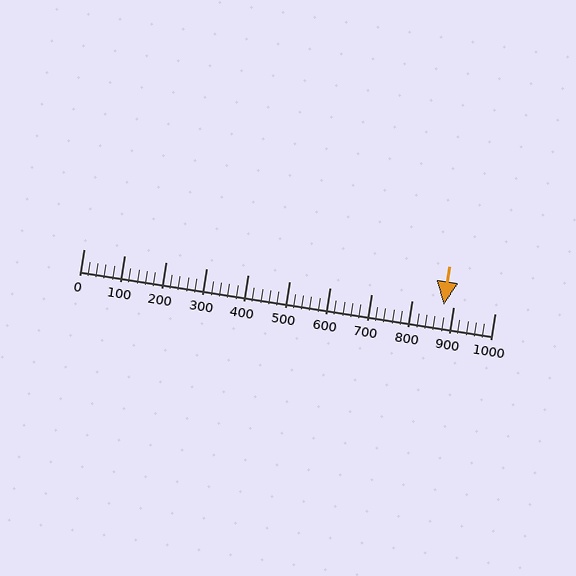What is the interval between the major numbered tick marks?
The major tick marks are spaced 100 units apart.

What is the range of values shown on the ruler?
The ruler shows values from 0 to 1000.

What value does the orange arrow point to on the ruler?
The orange arrow points to approximately 877.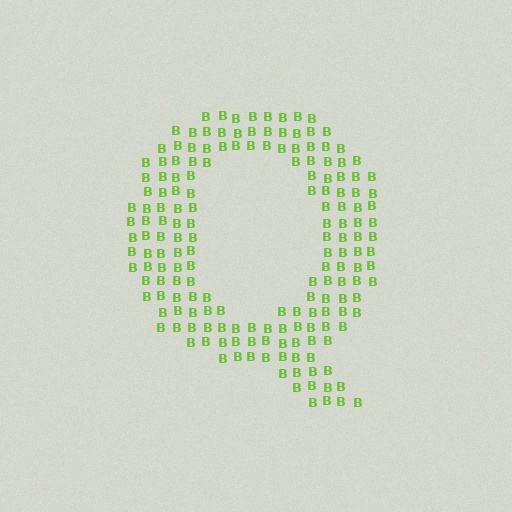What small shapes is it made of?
It is made of small letter B's.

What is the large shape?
The large shape is the letter Q.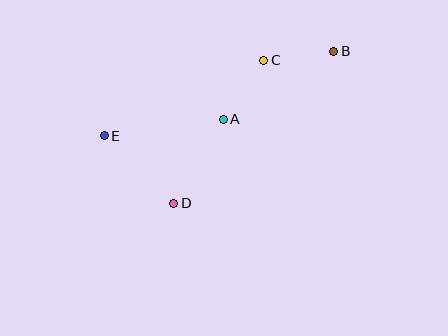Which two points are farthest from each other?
Points B and E are farthest from each other.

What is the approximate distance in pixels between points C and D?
The distance between C and D is approximately 169 pixels.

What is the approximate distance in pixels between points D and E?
The distance between D and E is approximately 97 pixels.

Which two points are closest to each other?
Points B and C are closest to each other.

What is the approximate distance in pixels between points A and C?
The distance between A and C is approximately 72 pixels.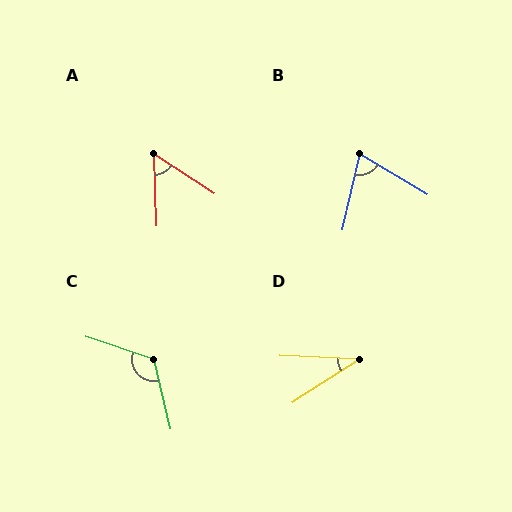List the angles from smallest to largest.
D (35°), A (56°), B (72°), C (122°).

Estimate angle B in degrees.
Approximately 72 degrees.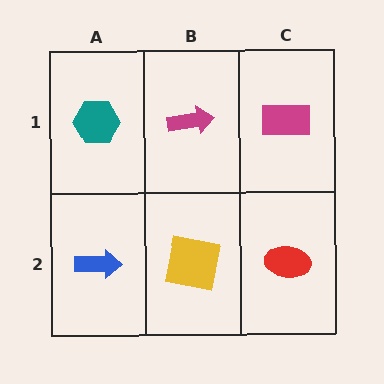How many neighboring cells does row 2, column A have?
2.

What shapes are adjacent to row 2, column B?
A magenta arrow (row 1, column B), a blue arrow (row 2, column A), a red ellipse (row 2, column C).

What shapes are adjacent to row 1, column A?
A blue arrow (row 2, column A), a magenta arrow (row 1, column B).